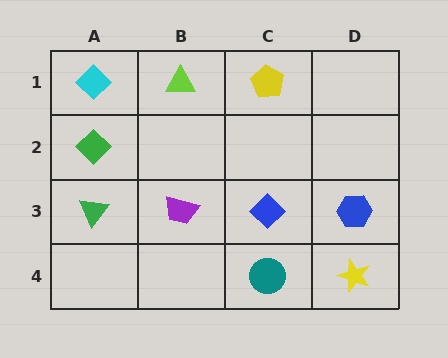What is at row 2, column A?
A green diamond.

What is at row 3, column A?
A green triangle.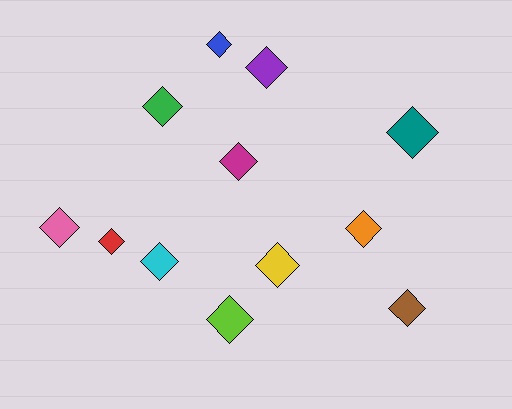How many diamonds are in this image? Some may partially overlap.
There are 12 diamonds.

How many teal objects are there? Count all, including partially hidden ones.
There is 1 teal object.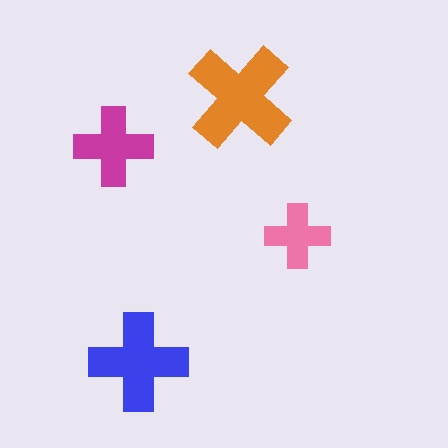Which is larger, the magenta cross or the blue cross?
The blue one.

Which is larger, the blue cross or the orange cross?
The orange one.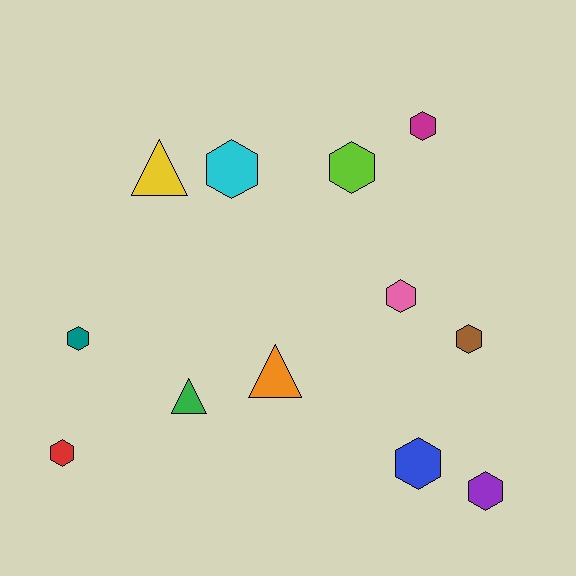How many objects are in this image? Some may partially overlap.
There are 12 objects.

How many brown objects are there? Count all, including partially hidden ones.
There is 1 brown object.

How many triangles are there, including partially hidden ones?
There are 3 triangles.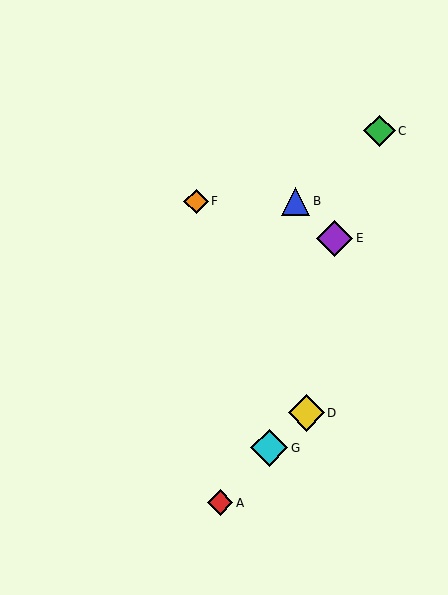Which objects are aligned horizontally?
Objects B, F are aligned horizontally.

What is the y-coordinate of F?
Object F is at y≈201.